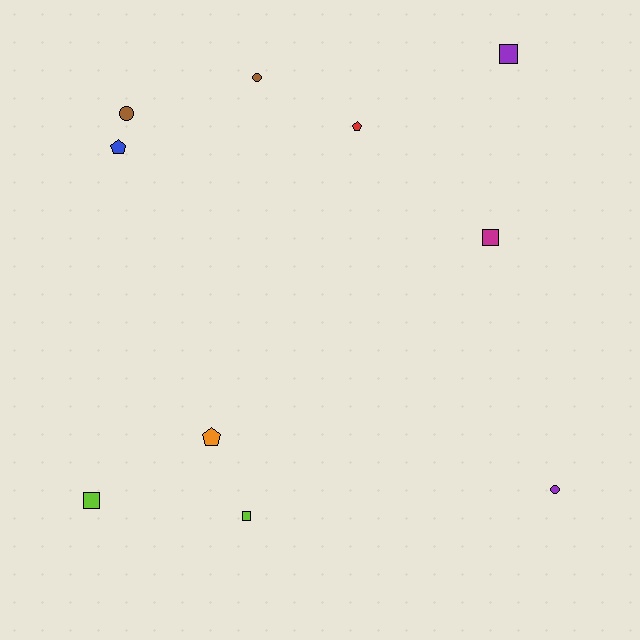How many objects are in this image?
There are 10 objects.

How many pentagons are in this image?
There are 3 pentagons.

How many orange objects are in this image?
There is 1 orange object.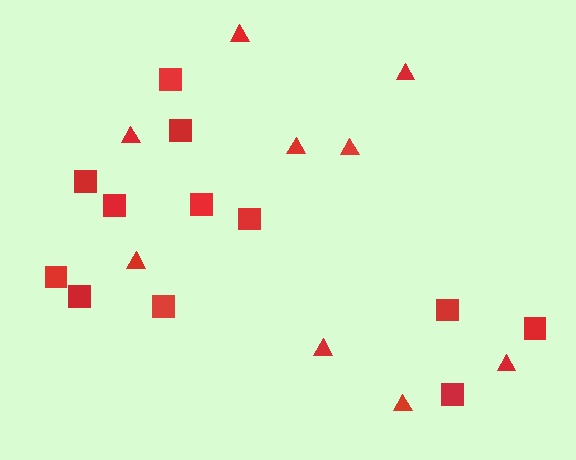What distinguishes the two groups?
There are 2 groups: one group of triangles (9) and one group of squares (12).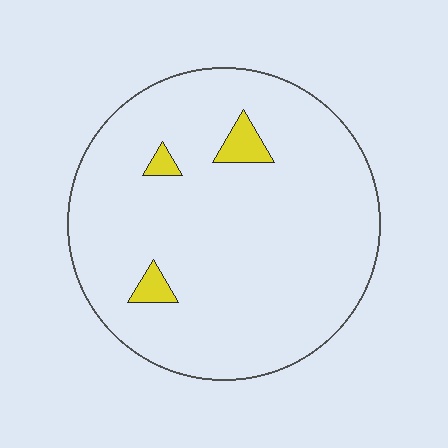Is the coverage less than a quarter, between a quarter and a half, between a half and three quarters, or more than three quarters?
Less than a quarter.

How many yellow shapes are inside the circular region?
3.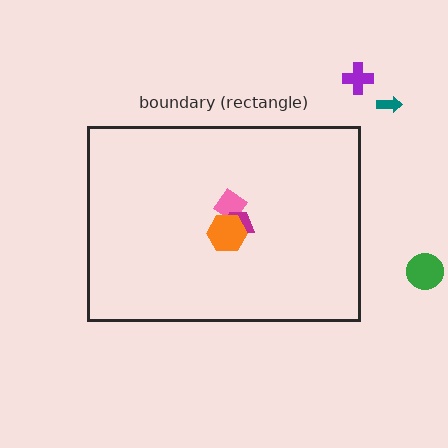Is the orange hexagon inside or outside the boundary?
Inside.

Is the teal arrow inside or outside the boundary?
Outside.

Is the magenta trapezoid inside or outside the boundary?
Inside.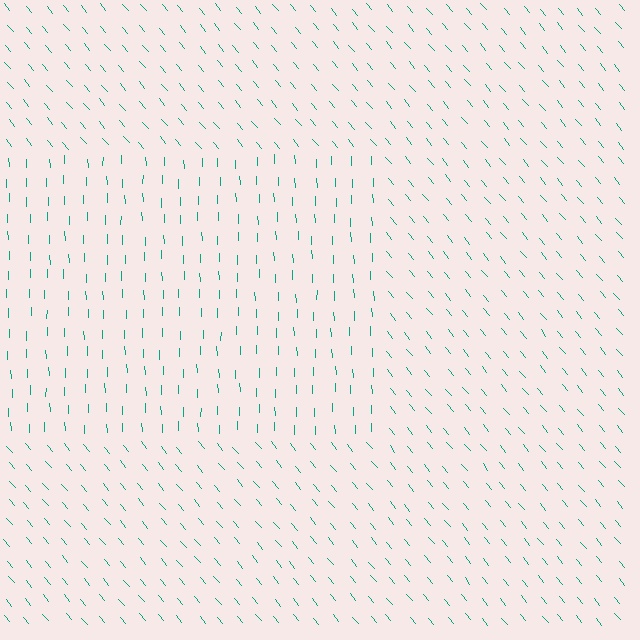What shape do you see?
I see a rectangle.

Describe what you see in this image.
The image is filled with small teal line segments. A rectangle region in the image has lines oriented differently from the surrounding lines, creating a visible texture boundary.